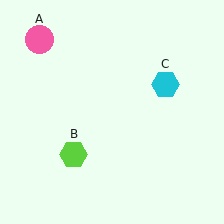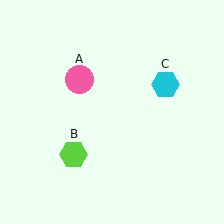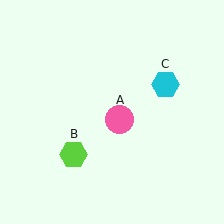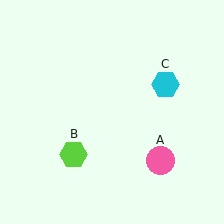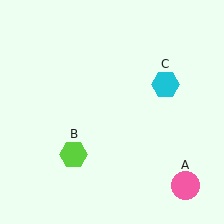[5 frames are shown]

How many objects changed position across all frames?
1 object changed position: pink circle (object A).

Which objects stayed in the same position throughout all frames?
Lime hexagon (object B) and cyan hexagon (object C) remained stationary.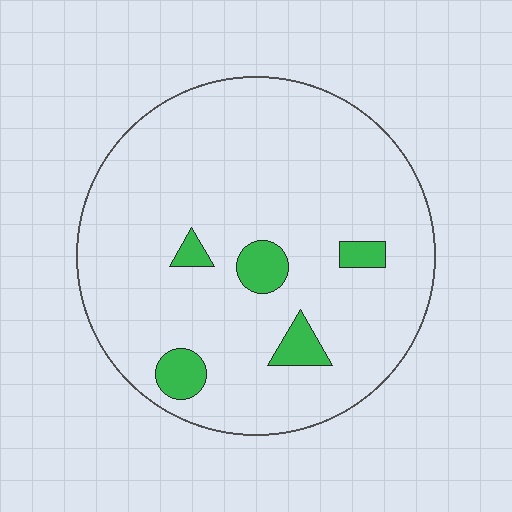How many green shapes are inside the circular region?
5.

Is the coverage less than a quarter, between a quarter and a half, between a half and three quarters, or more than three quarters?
Less than a quarter.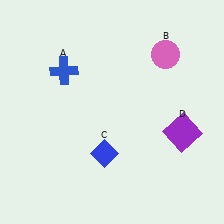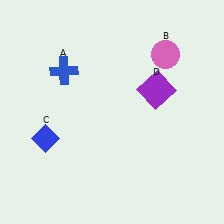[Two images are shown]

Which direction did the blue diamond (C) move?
The blue diamond (C) moved left.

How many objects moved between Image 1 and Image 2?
2 objects moved between the two images.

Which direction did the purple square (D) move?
The purple square (D) moved up.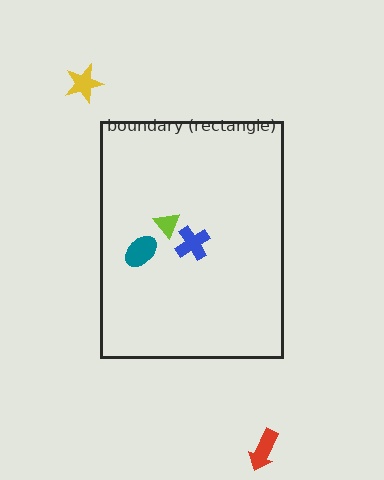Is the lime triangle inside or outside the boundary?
Inside.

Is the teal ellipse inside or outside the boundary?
Inside.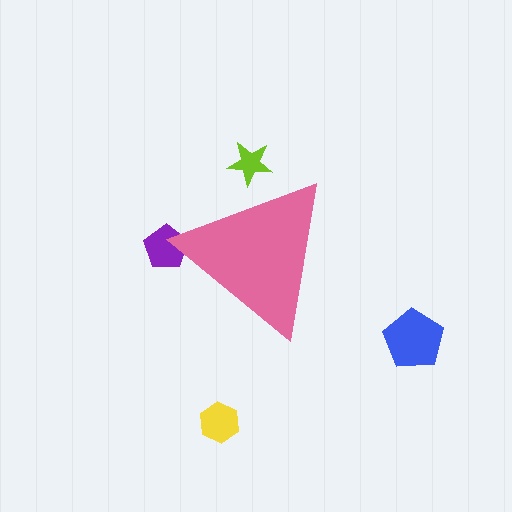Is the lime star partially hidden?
Yes, the lime star is partially hidden behind the pink triangle.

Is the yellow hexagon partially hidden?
No, the yellow hexagon is fully visible.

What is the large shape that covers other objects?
A pink triangle.